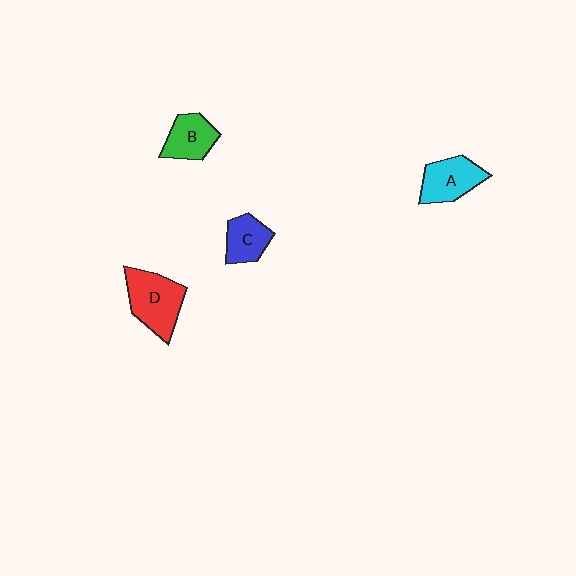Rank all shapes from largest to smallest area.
From largest to smallest: D (red), A (cyan), B (green), C (blue).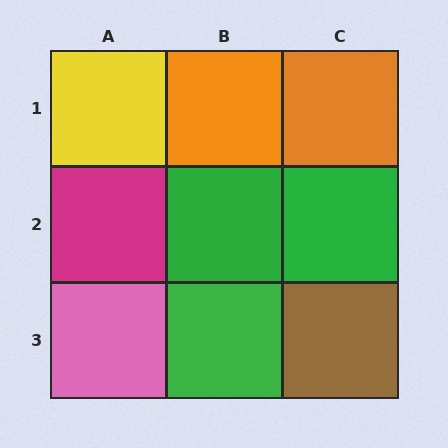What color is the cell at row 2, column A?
Magenta.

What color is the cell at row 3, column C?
Brown.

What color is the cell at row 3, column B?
Green.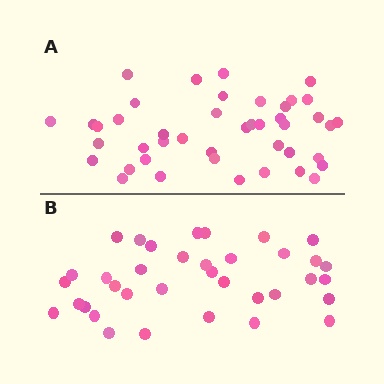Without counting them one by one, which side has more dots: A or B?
Region A (the top region) has more dots.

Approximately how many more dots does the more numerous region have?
Region A has roughly 8 or so more dots than region B.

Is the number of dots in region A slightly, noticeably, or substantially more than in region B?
Region A has only slightly more — the two regions are fairly close. The ratio is roughly 1.2 to 1.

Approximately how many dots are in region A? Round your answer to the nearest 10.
About 40 dots. (The exact count is 43, which rounds to 40.)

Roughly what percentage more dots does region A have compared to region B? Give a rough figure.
About 20% more.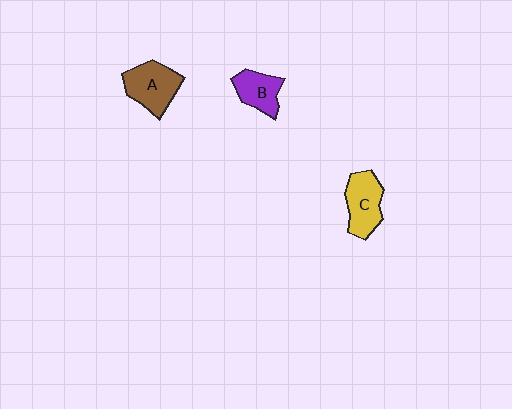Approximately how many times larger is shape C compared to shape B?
Approximately 1.2 times.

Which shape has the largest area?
Shape A (brown).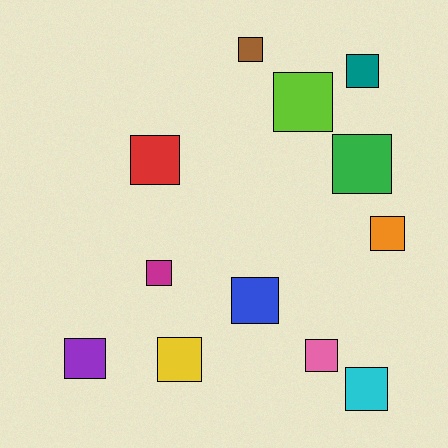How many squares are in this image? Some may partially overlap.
There are 12 squares.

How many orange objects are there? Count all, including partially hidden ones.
There is 1 orange object.